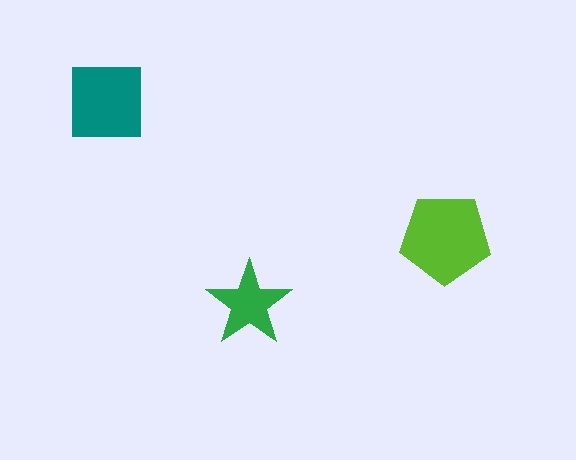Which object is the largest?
The lime pentagon.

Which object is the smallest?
The green star.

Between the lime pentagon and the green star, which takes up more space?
The lime pentagon.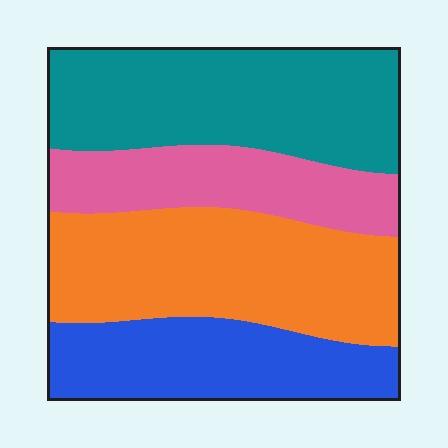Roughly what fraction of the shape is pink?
Pink takes up about one sixth (1/6) of the shape.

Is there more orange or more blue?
Orange.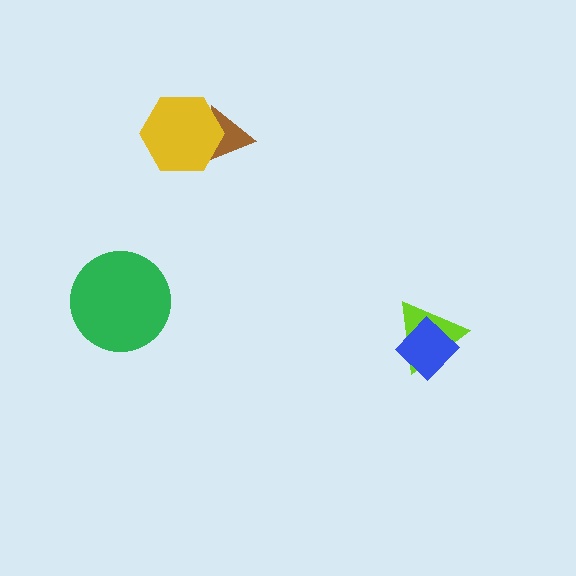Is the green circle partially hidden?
No, no other shape covers it.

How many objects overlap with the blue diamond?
1 object overlaps with the blue diamond.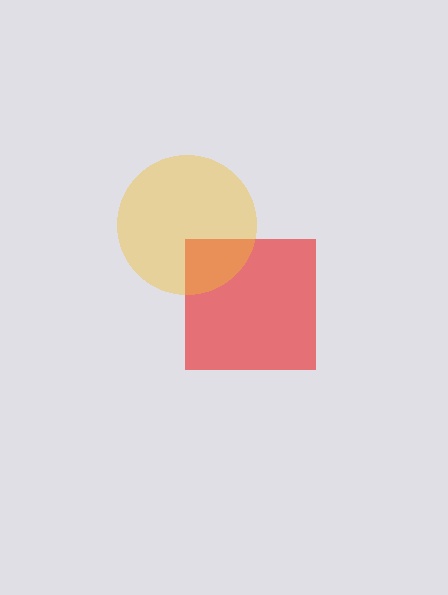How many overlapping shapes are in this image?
There are 2 overlapping shapes in the image.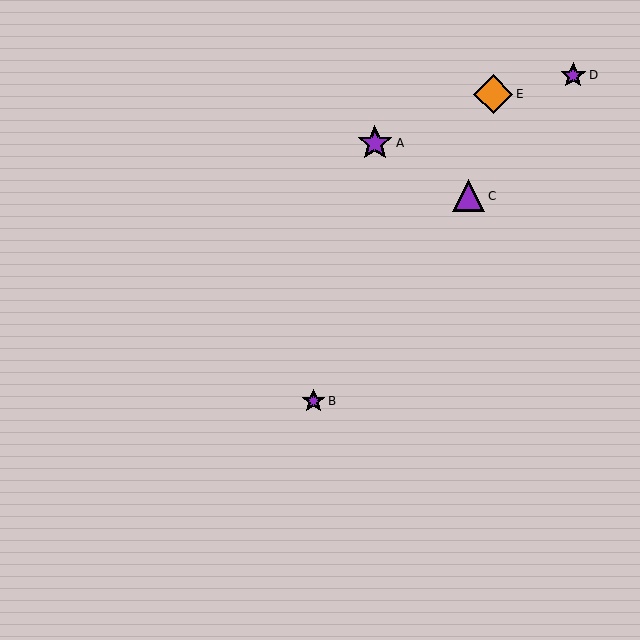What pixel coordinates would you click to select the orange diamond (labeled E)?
Click at (493, 94) to select the orange diamond E.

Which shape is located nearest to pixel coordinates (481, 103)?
The orange diamond (labeled E) at (493, 94) is nearest to that location.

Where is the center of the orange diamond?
The center of the orange diamond is at (493, 94).